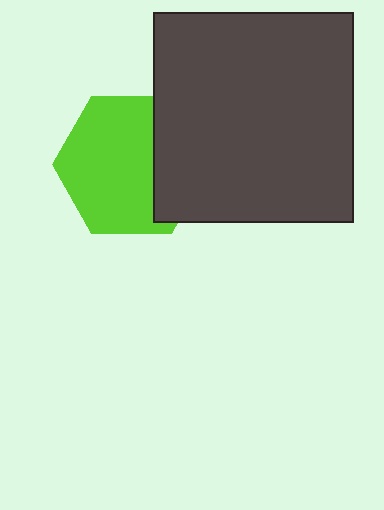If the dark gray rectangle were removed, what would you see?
You would see the complete lime hexagon.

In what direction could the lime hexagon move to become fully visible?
The lime hexagon could move left. That would shift it out from behind the dark gray rectangle entirely.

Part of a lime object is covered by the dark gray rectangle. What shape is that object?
It is a hexagon.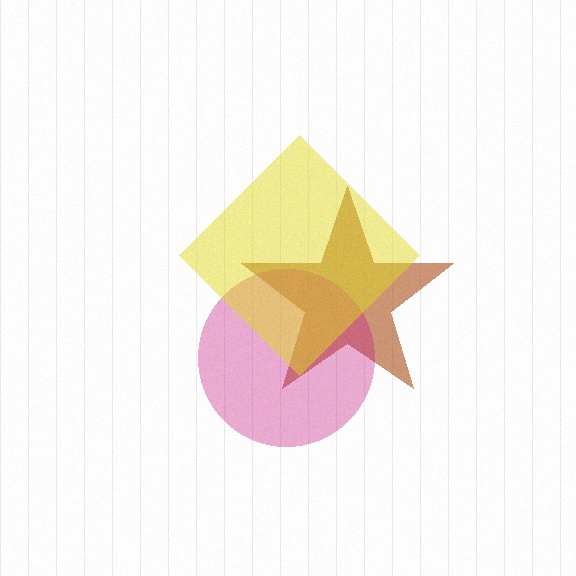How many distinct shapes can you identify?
There are 3 distinct shapes: a brown star, a magenta circle, a yellow diamond.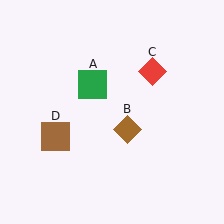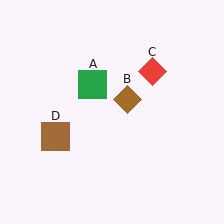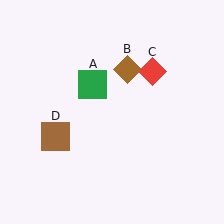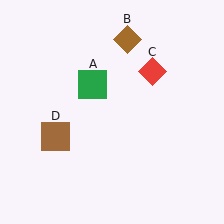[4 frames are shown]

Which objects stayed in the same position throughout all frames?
Green square (object A) and red diamond (object C) and brown square (object D) remained stationary.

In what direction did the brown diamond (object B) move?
The brown diamond (object B) moved up.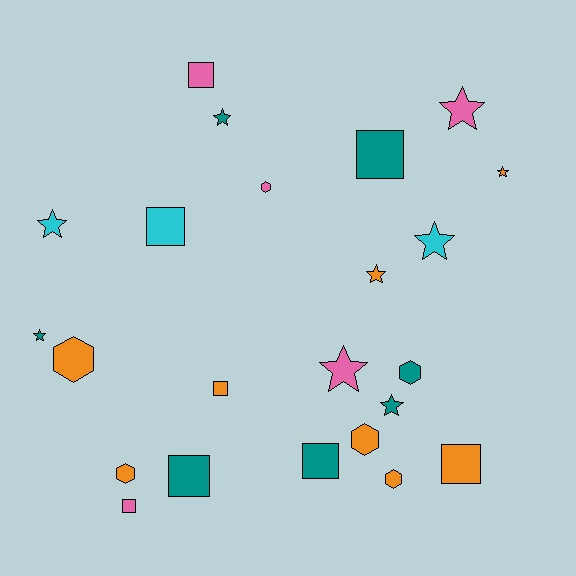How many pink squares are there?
There are 2 pink squares.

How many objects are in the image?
There are 23 objects.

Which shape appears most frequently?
Star, with 9 objects.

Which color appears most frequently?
Orange, with 8 objects.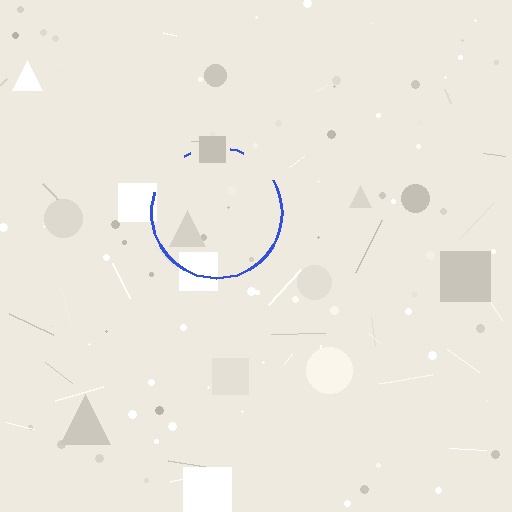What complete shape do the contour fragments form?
The contour fragments form a circle.